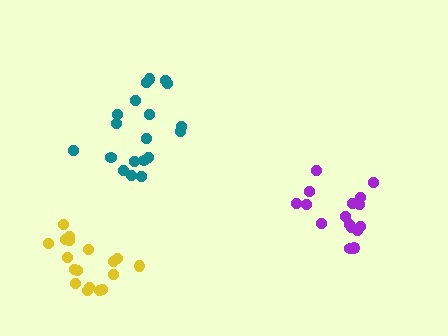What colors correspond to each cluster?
The clusters are colored: purple, yellow, teal.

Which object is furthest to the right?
The purple cluster is rightmost.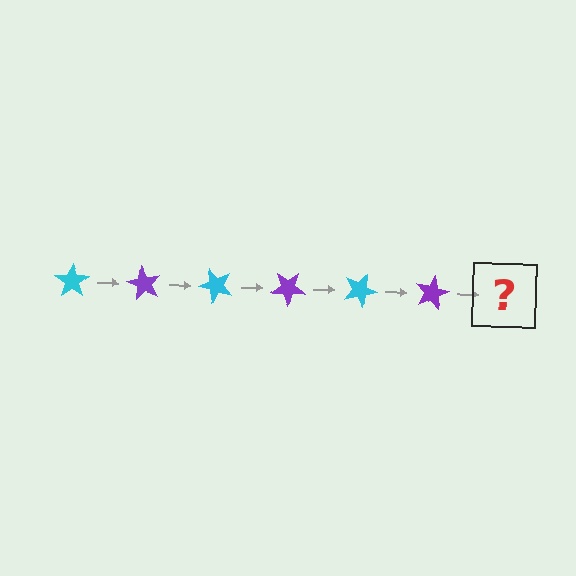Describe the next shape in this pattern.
It should be a cyan star, rotated 360 degrees from the start.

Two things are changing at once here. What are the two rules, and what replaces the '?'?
The two rules are that it rotates 60 degrees each step and the color cycles through cyan and purple. The '?' should be a cyan star, rotated 360 degrees from the start.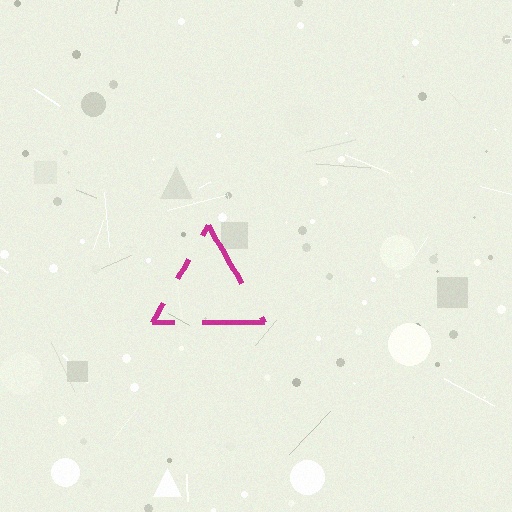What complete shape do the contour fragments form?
The contour fragments form a triangle.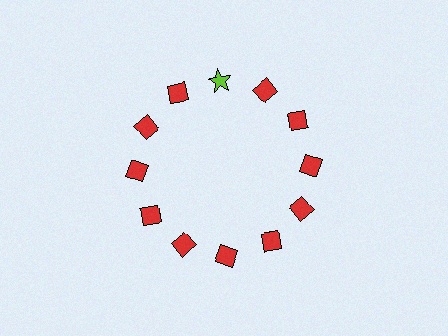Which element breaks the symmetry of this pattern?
The lime star at roughly the 12 o'clock position breaks the symmetry. All other shapes are red diamonds.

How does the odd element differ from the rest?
It differs in both color (lime instead of red) and shape (star instead of diamond).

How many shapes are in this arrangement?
There are 12 shapes arranged in a ring pattern.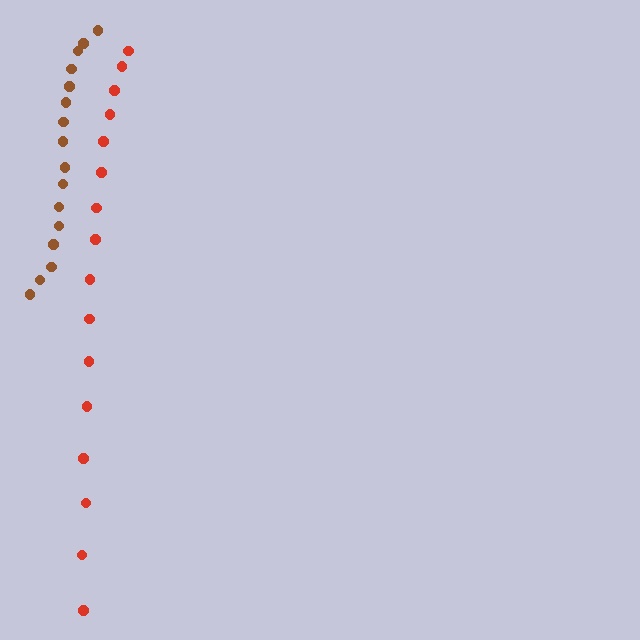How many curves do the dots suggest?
There are 2 distinct paths.